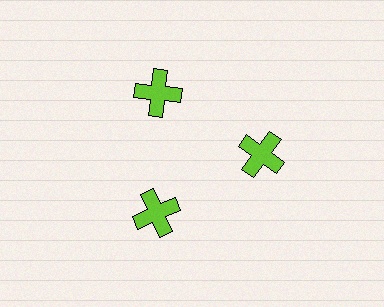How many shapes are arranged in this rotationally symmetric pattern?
There are 3 shapes, arranged in 3 groups of 1.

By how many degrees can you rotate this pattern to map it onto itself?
The pattern maps onto itself every 120 degrees of rotation.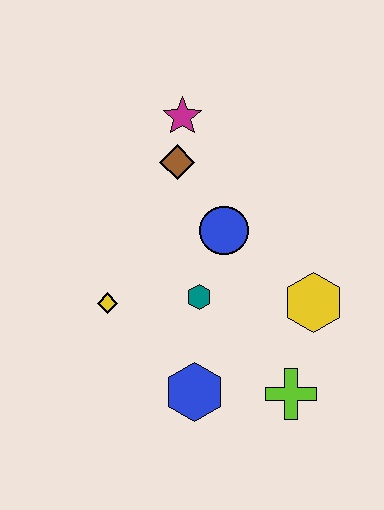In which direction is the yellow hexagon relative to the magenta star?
The yellow hexagon is below the magenta star.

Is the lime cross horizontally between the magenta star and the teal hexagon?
No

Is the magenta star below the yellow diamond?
No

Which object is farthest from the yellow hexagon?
The magenta star is farthest from the yellow hexagon.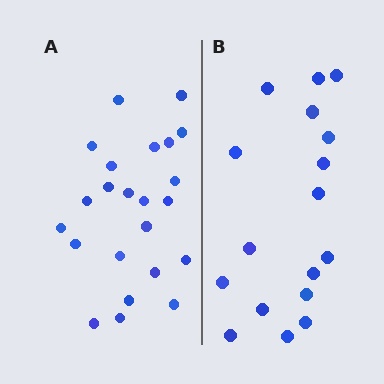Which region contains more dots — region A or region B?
Region A (the left region) has more dots.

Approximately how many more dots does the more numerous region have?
Region A has about 6 more dots than region B.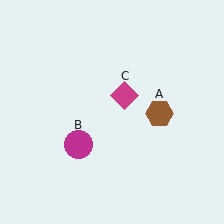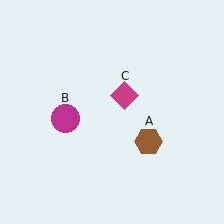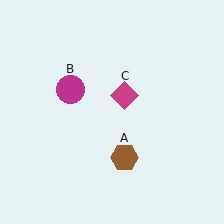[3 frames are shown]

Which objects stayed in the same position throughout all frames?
Magenta diamond (object C) remained stationary.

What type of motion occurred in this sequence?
The brown hexagon (object A), magenta circle (object B) rotated clockwise around the center of the scene.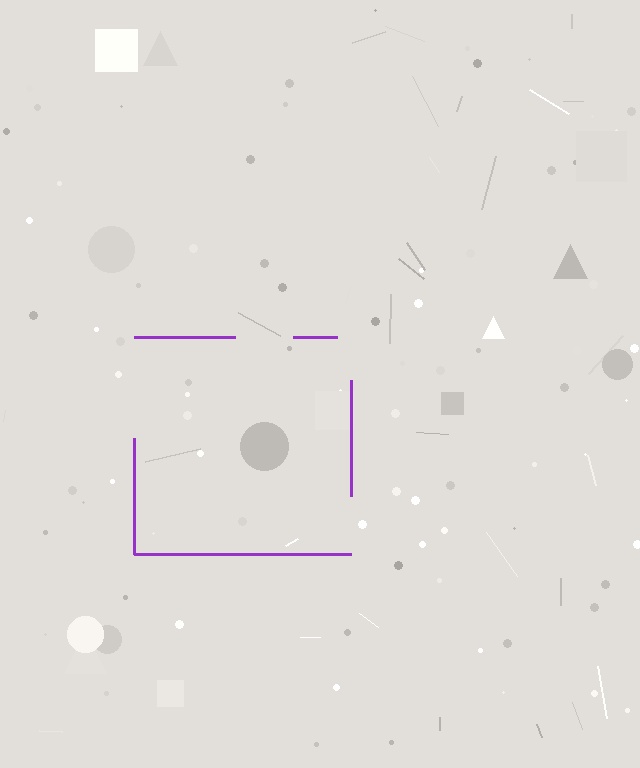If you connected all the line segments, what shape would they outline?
They would outline a square.